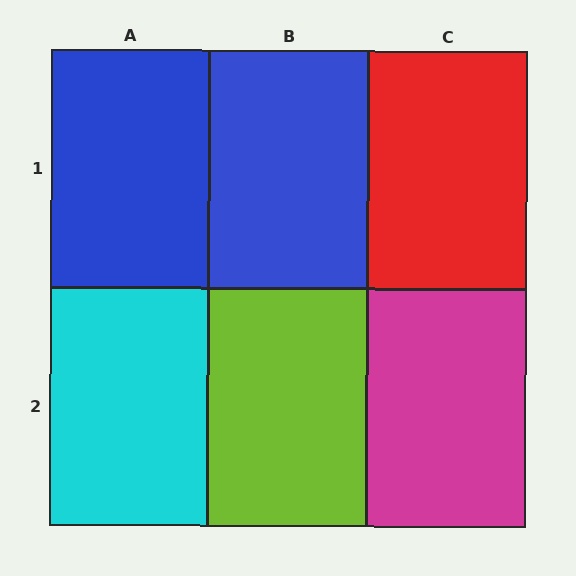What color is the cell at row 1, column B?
Blue.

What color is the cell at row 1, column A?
Blue.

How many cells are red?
1 cell is red.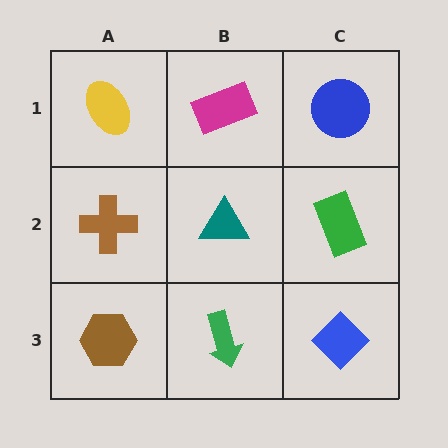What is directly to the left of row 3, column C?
A green arrow.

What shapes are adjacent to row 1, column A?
A brown cross (row 2, column A), a magenta rectangle (row 1, column B).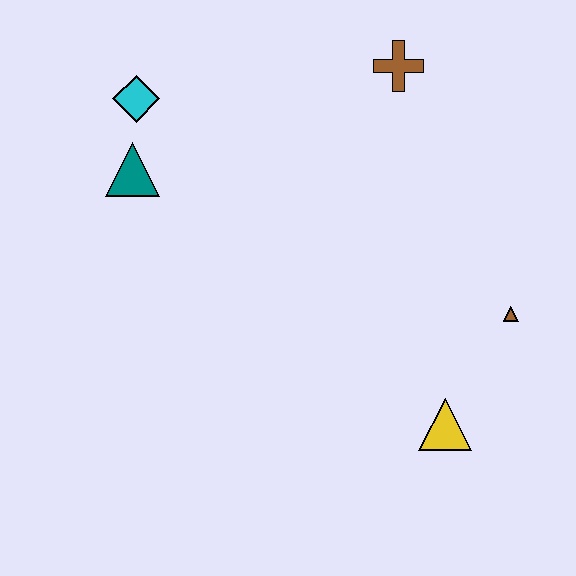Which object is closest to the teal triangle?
The cyan diamond is closest to the teal triangle.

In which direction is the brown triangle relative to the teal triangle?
The brown triangle is to the right of the teal triangle.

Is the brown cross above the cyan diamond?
Yes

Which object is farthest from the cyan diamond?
The yellow triangle is farthest from the cyan diamond.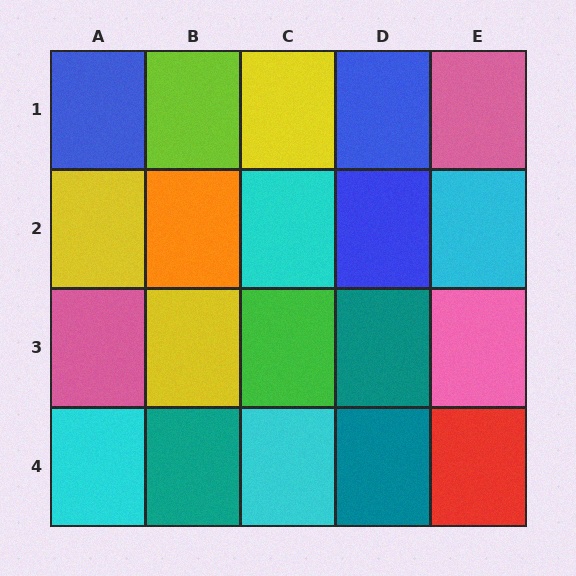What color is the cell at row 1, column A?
Blue.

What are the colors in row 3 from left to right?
Pink, yellow, green, teal, pink.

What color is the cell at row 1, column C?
Yellow.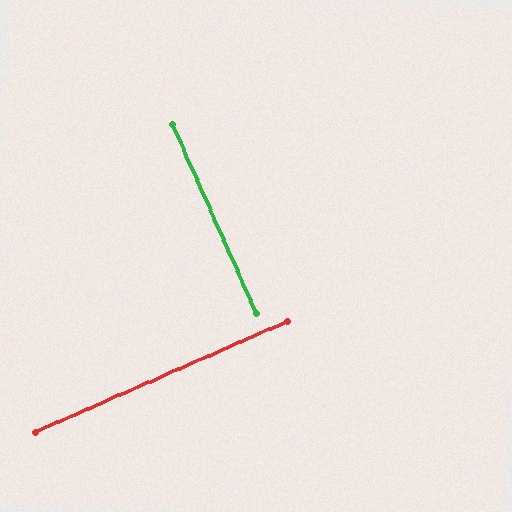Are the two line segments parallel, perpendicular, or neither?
Perpendicular — they meet at approximately 90°.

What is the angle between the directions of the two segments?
Approximately 90 degrees.